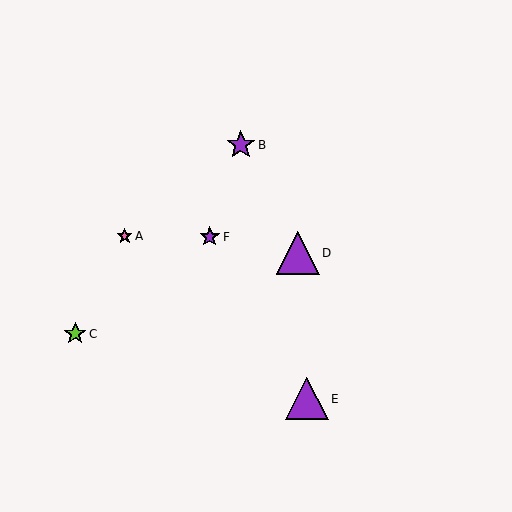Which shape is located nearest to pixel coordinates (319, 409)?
The purple triangle (labeled E) at (307, 399) is nearest to that location.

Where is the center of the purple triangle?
The center of the purple triangle is at (307, 399).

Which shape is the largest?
The purple triangle (labeled D) is the largest.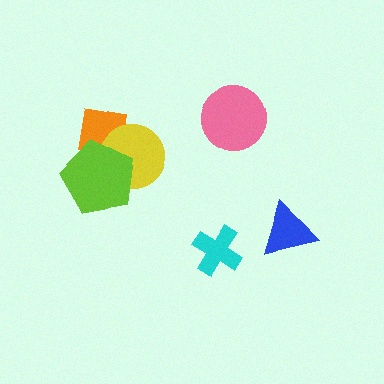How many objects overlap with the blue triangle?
0 objects overlap with the blue triangle.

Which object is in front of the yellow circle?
The lime pentagon is in front of the yellow circle.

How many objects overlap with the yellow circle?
2 objects overlap with the yellow circle.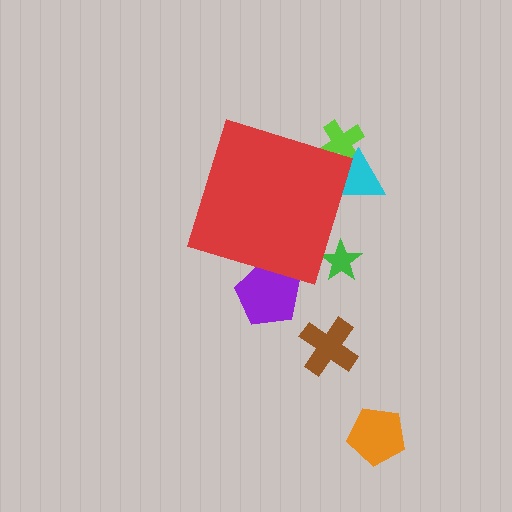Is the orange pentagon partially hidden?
No, the orange pentagon is fully visible.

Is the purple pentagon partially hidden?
Yes, the purple pentagon is partially hidden behind the red diamond.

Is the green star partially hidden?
Yes, the green star is partially hidden behind the red diamond.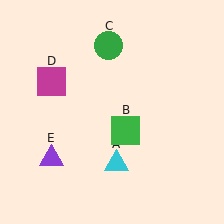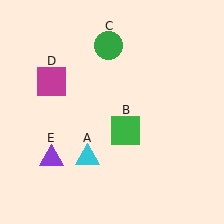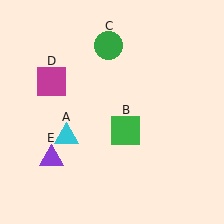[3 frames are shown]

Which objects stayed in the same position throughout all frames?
Green square (object B) and green circle (object C) and magenta square (object D) and purple triangle (object E) remained stationary.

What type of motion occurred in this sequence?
The cyan triangle (object A) rotated clockwise around the center of the scene.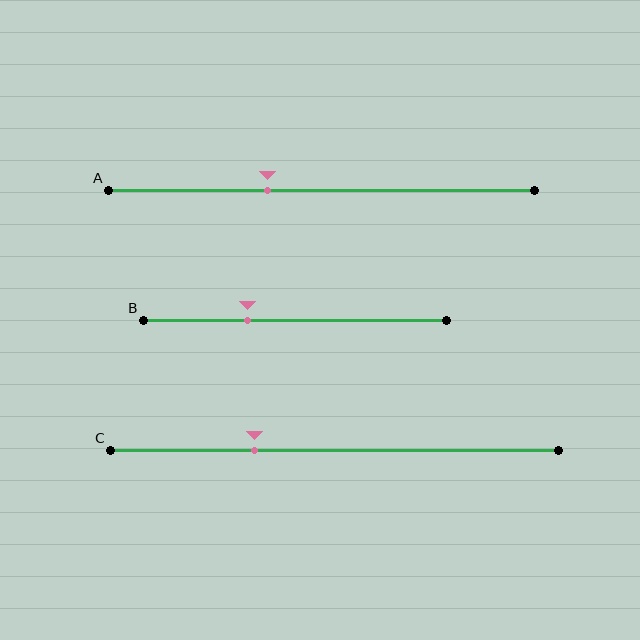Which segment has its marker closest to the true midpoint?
Segment A has its marker closest to the true midpoint.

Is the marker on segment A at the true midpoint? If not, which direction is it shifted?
No, the marker on segment A is shifted to the left by about 13% of the segment length.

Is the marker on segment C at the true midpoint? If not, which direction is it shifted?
No, the marker on segment C is shifted to the left by about 18% of the segment length.